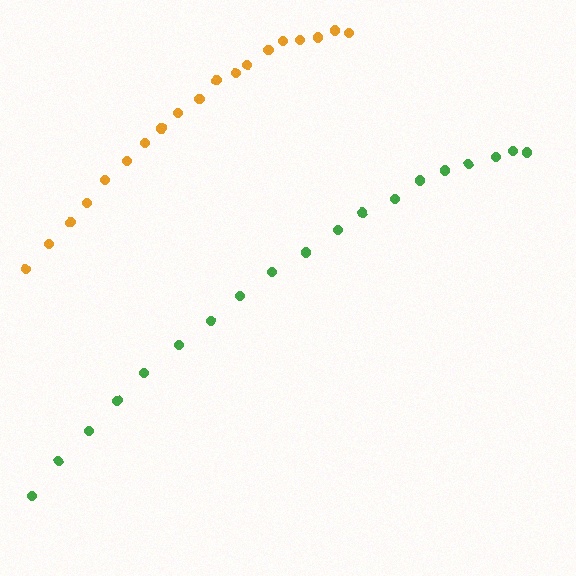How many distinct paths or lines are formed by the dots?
There are 2 distinct paths.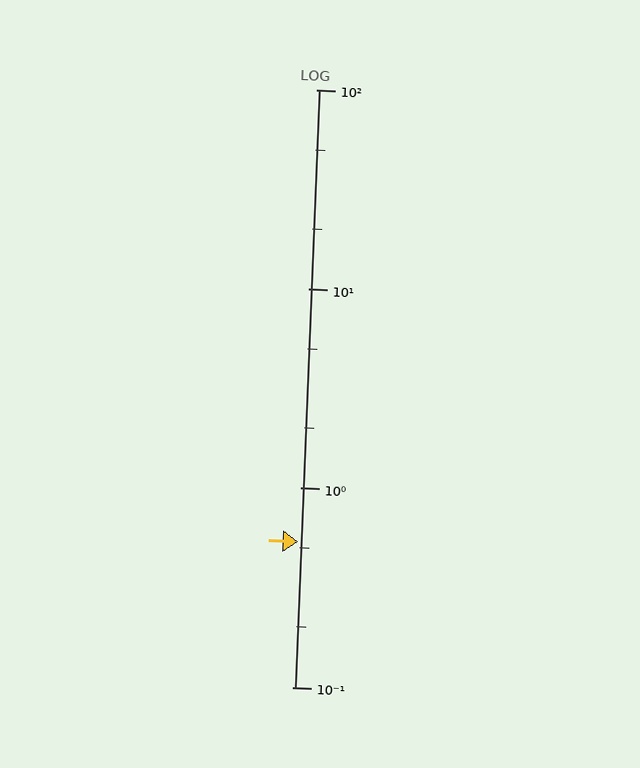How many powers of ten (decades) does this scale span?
The scale spans 3 decades, from 0.1 to 100.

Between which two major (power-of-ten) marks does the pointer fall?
The pointer is between 0.1 and 1.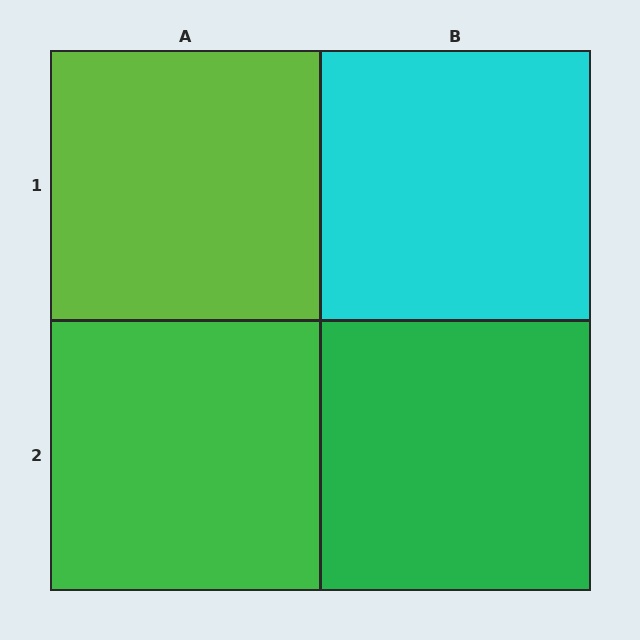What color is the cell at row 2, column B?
Green.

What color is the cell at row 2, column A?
Green.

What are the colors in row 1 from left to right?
Lime, cyan.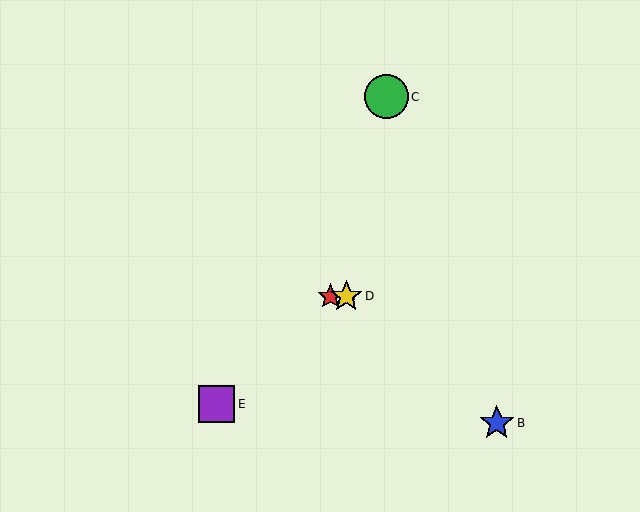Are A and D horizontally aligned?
Yes, both are at y≈296.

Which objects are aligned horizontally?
Objects A, D are aligned horizontally.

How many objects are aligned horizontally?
2 objects (A, D) are aligned horizontally.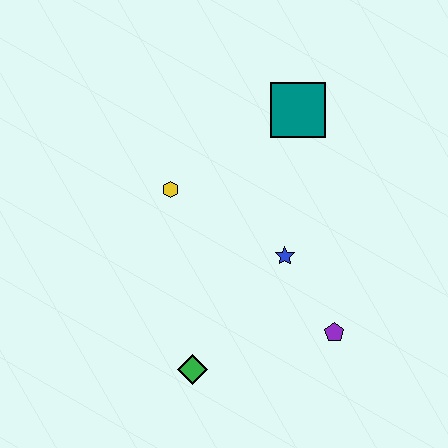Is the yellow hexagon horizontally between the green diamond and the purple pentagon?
No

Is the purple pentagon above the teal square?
No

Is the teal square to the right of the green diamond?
Yes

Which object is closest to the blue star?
The purple pentagon is closest to the blue star.